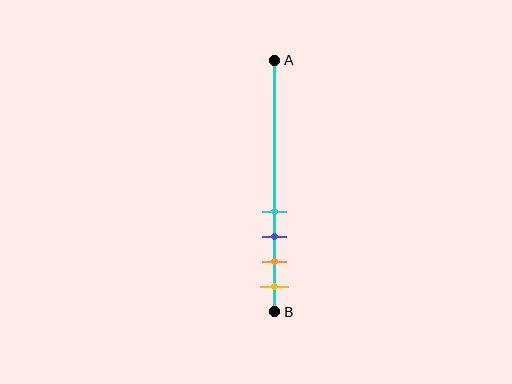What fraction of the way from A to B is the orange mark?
The orange mark is approximately 80% (0.8) of the way from A to B.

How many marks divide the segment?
There are 4 marks dividing the segment.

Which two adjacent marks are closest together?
The cyan and blue marks are the closest adjacent pair.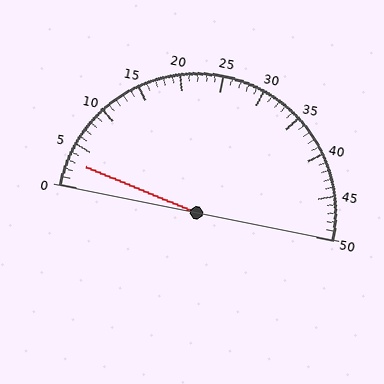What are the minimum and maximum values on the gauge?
The gauge ranges from 0 to 50.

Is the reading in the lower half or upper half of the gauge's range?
The reading is in the lower half of the range (0 to 50).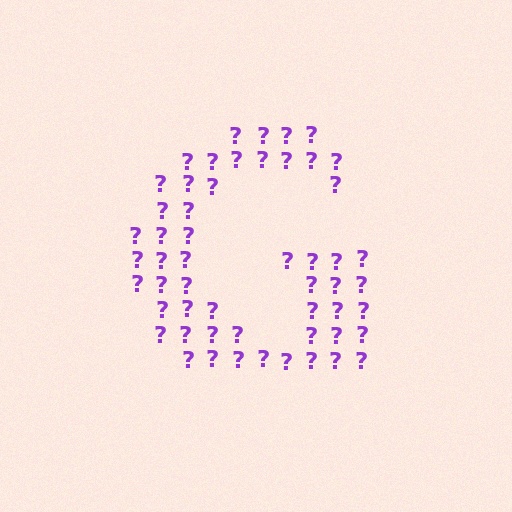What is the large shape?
The large shape is the letter G.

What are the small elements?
The small elements are question marks.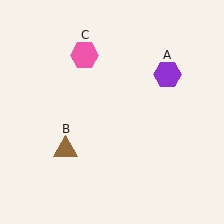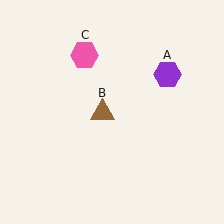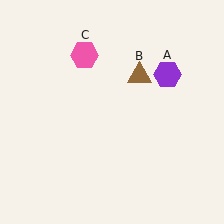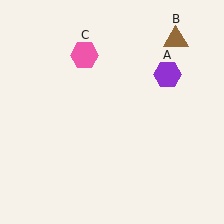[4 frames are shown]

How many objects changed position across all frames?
1 object changed position: brown triangle (object B).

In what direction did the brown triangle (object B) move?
The brown triangle (object B) moved up and to the right.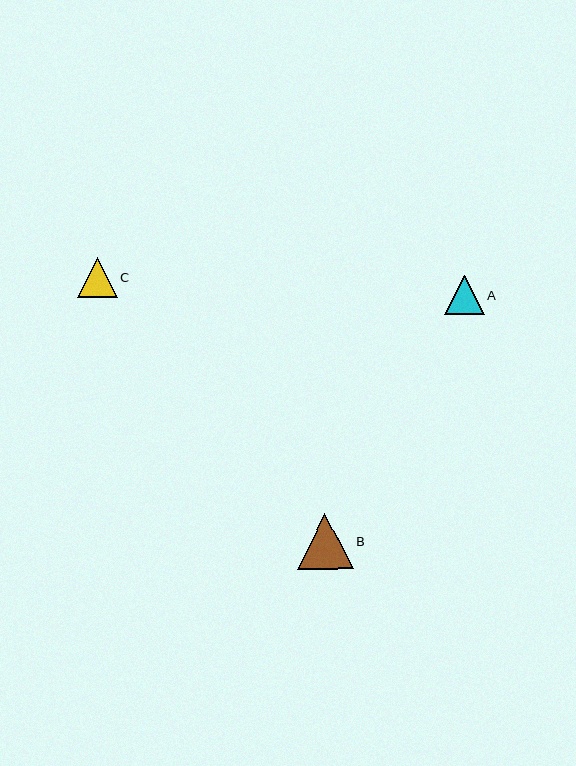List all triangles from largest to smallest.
From largest to smallest: B, C, A.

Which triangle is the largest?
Triangle B is the largest with a size of approximately 56 pixels.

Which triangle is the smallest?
Triangle A is the smallest with a size of approximately 39 pixels.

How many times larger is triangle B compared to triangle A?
Triangle B is approximately 1.4 times the size of triangle A.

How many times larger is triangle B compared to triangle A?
Triangle B is approximately 1.4 times the size of triangle A.